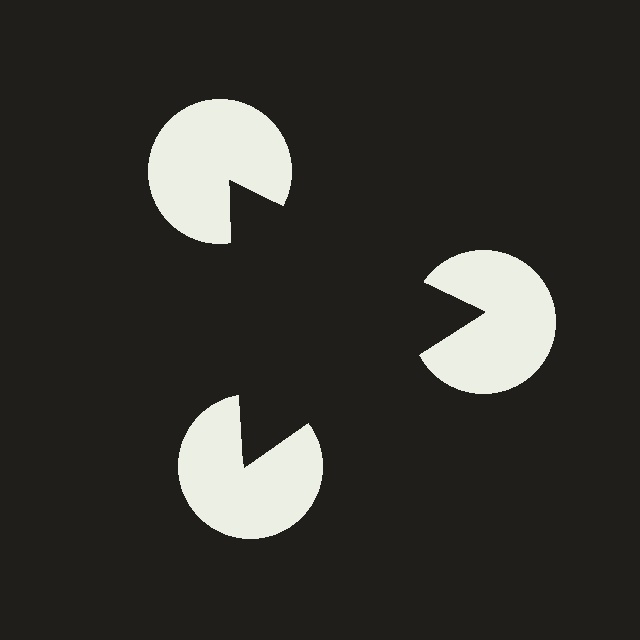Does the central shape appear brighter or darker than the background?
It typically appears slightly darker than the background, even though no actual brightness change is drawn.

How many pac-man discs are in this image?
There are 3 — one at each vertex of the illusory triangle.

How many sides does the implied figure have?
3 sides.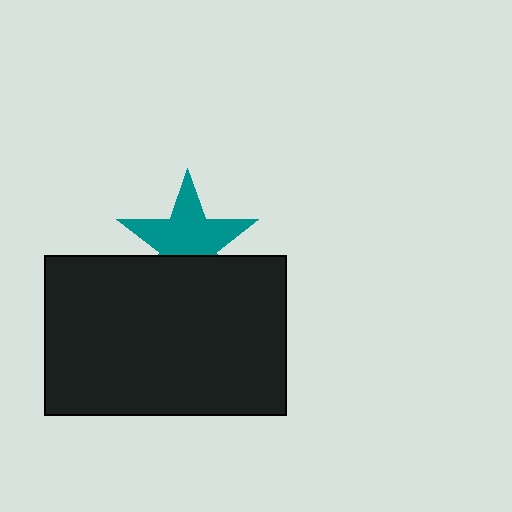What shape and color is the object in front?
The object in front is a black rectangle.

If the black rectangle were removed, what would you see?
You would see the complete teal star.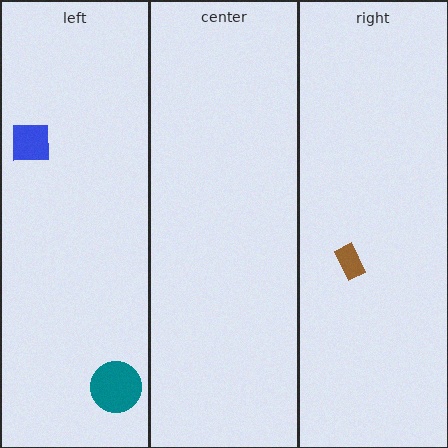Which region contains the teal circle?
The left region.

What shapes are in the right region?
The brown rectangle.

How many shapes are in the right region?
1.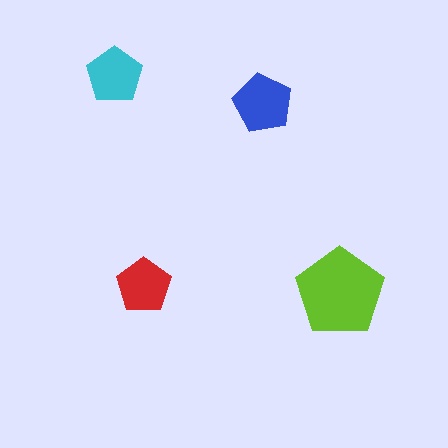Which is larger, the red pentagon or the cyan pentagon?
The cyan one.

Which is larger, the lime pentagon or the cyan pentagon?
The lime one.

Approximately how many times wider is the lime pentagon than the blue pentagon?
About 1.5 times wider.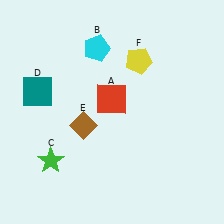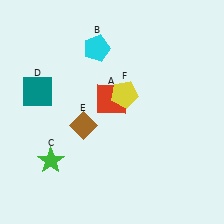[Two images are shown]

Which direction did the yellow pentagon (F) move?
The yellow pentagon (F) moved down.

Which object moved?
The yellow pentagon (F) moved down.